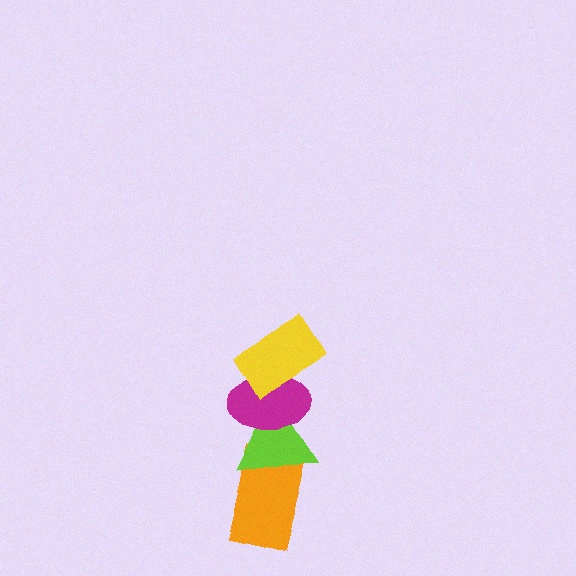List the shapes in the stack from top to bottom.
From top to bottom: the yellow rectangle, the magenta ellipse, the lime triangle, the orange rectangle.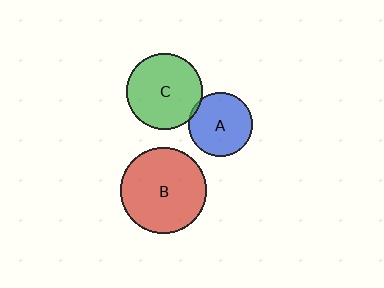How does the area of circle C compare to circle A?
Approximately 1.4 times.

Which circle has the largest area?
Circle B (red).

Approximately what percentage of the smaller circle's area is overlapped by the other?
Approximately 5%.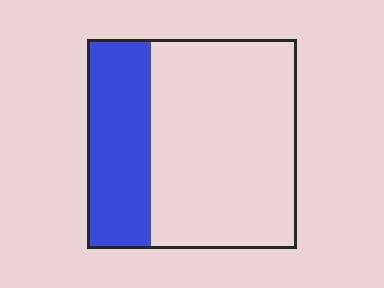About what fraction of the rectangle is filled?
About one third (1/3).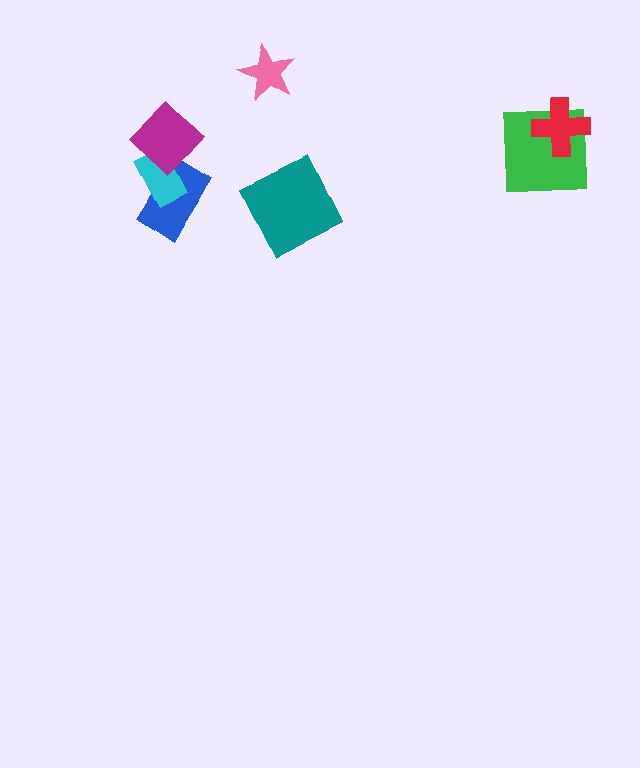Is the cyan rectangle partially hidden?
Yes, it is partially covered by another shape.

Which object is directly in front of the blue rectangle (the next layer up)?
The cyan rectangle is directly in front of the blue rectangle.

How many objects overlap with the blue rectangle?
2 objects overlap with the blue rectangle.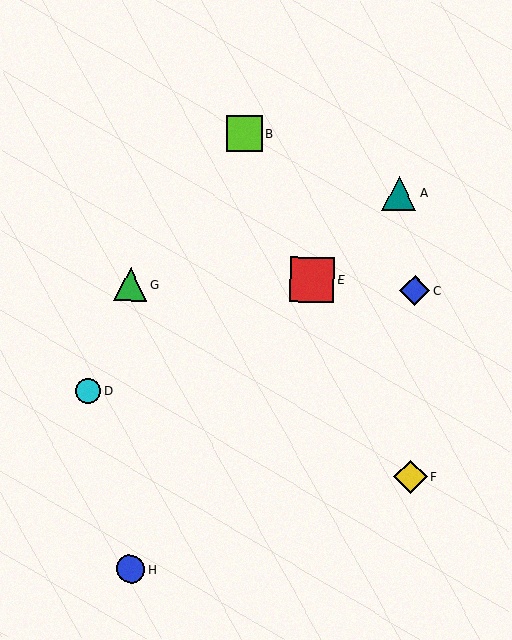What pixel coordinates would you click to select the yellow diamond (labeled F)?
Click at (410, 477) to select the yellow diamond F.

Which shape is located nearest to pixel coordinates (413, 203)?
The teal triangle (labeled A) at (399, 193) is nearest to that location.